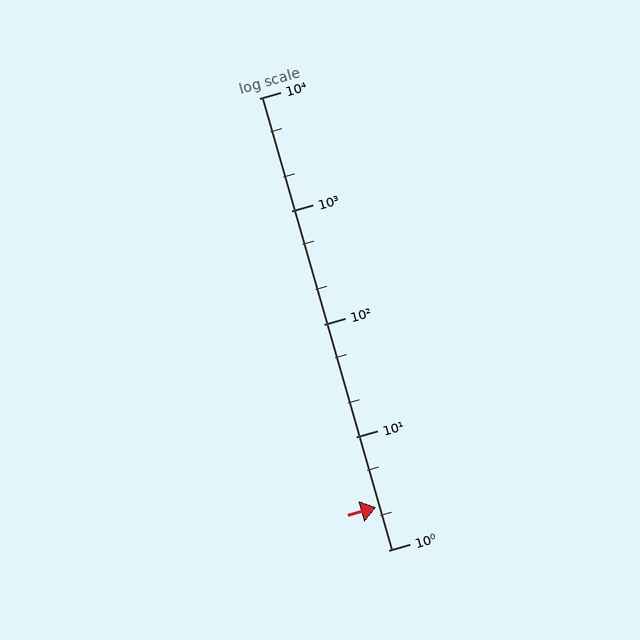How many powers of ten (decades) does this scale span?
The scale spans 4 decades, from 1 to 10000.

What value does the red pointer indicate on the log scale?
The pointer indicates approximately 2.4.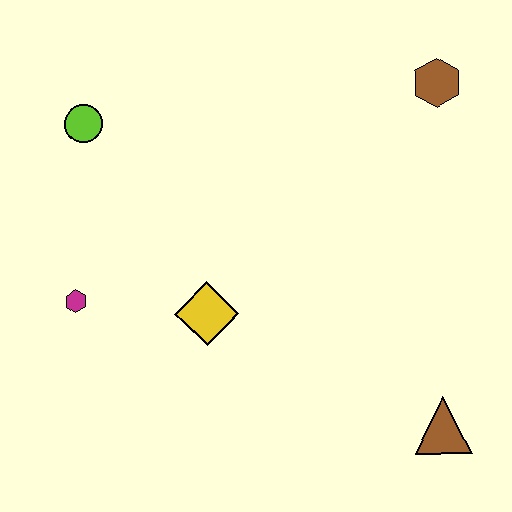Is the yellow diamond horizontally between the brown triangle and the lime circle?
Yes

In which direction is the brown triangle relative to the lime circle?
The brown triangle is to the right of the lime circle.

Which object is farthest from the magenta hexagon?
The brown hexagon is farthest from the magenta hexagon.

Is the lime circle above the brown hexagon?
No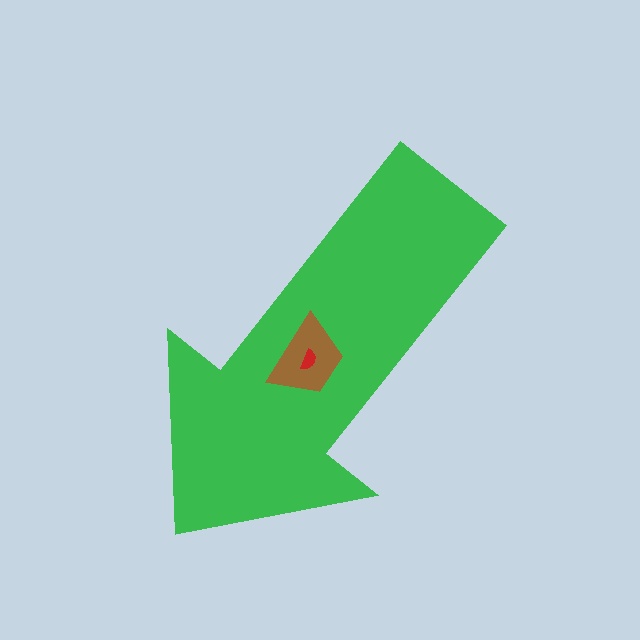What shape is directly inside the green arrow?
The brown trapezoid.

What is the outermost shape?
The green arrow.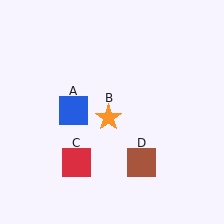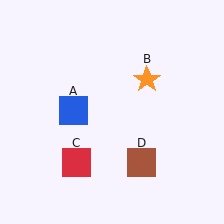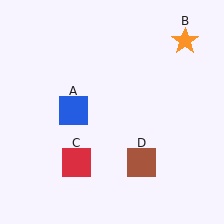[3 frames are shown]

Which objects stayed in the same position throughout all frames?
Blue square (object A) and red square (object C) and brown square (object D) remained stationary.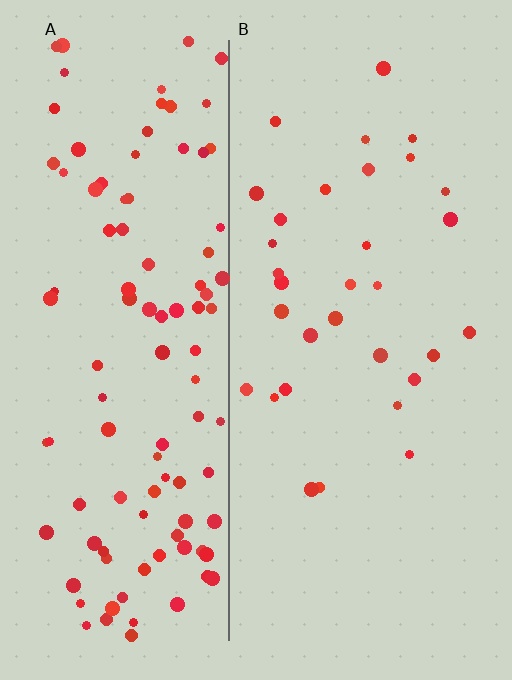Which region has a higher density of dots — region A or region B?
A (the left).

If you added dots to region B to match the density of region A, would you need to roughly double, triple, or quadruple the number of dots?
Approximately triple.